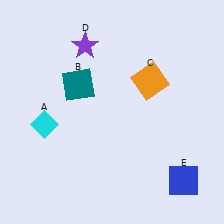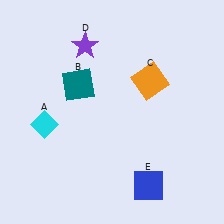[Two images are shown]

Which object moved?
The blue square (E) moved left.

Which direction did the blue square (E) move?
The blue square (E) moved left.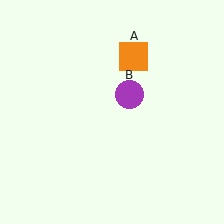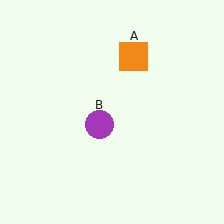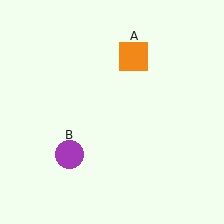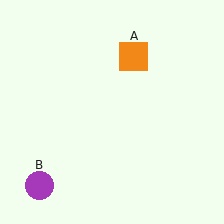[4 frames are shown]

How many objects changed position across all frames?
1 object changed position: purple circle (object B).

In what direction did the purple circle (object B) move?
The purple circle (object B) moved down and to the left.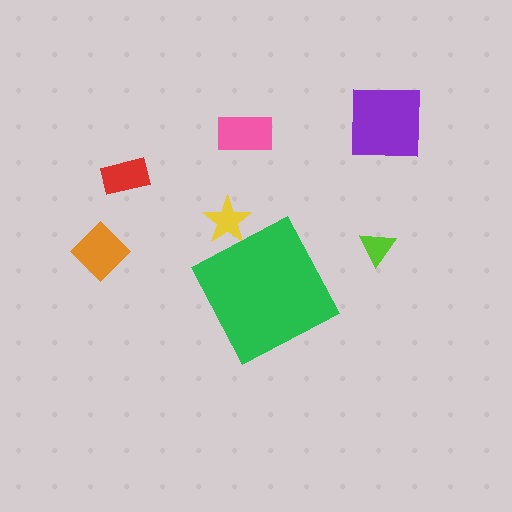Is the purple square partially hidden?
No, the purple square is fully visible.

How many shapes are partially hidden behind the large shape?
1 shape is partially hidden.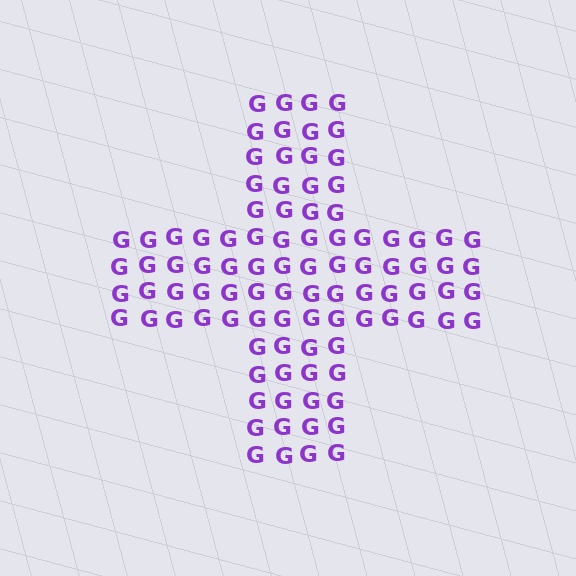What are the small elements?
The small elements are letter G's.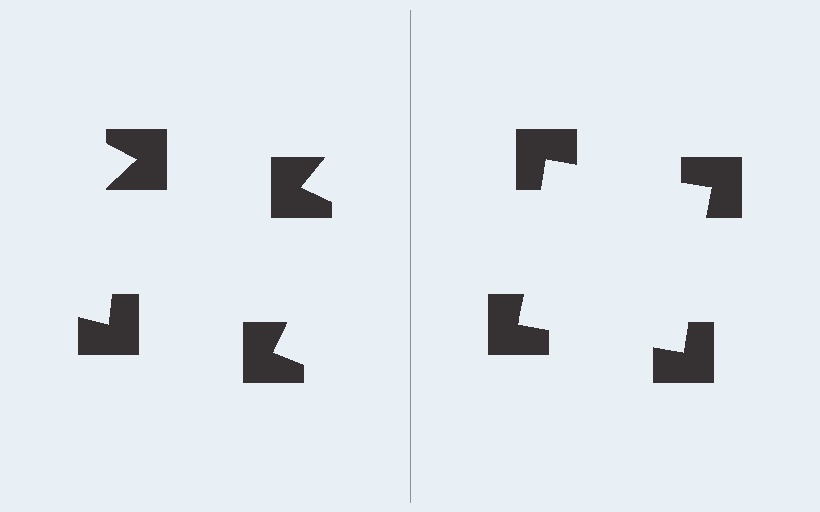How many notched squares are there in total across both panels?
8 — 4 on each side.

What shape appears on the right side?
An illusory square.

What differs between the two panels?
The notched squares are positioned identically on both sides; only the wedge orientations differ. On the right they align to a square; on the left they are misaligned.